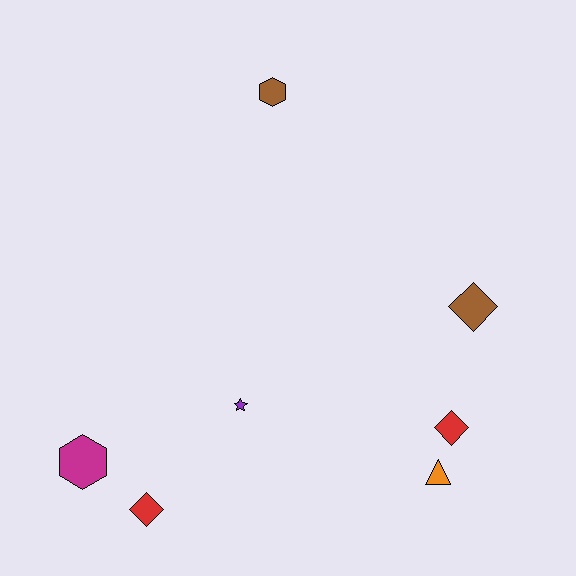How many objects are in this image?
There are 7 objects.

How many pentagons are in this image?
There are no pentagons.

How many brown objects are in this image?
There are 2 brown objects.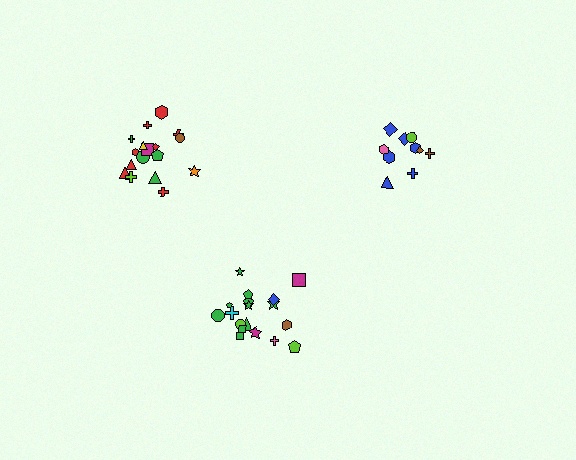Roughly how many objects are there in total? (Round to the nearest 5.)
Roughly 45 objects in total.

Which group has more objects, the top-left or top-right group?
The top-left group.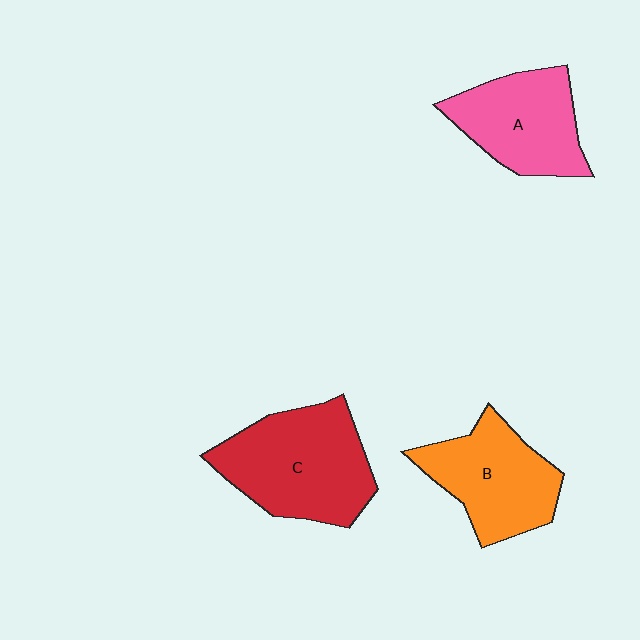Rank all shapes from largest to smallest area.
From largest to smallest: C (red), B (orange), A (pink).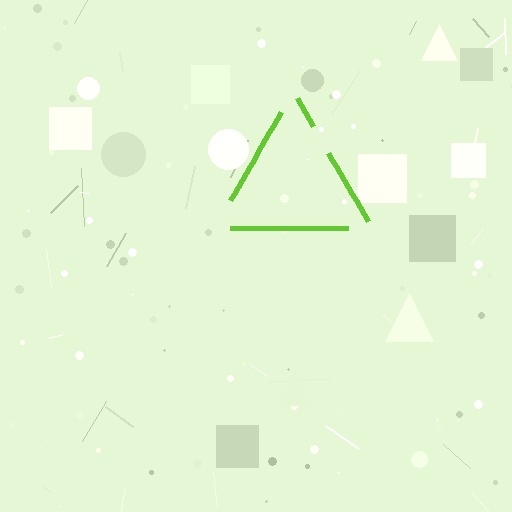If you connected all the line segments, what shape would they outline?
They would outline a triangle.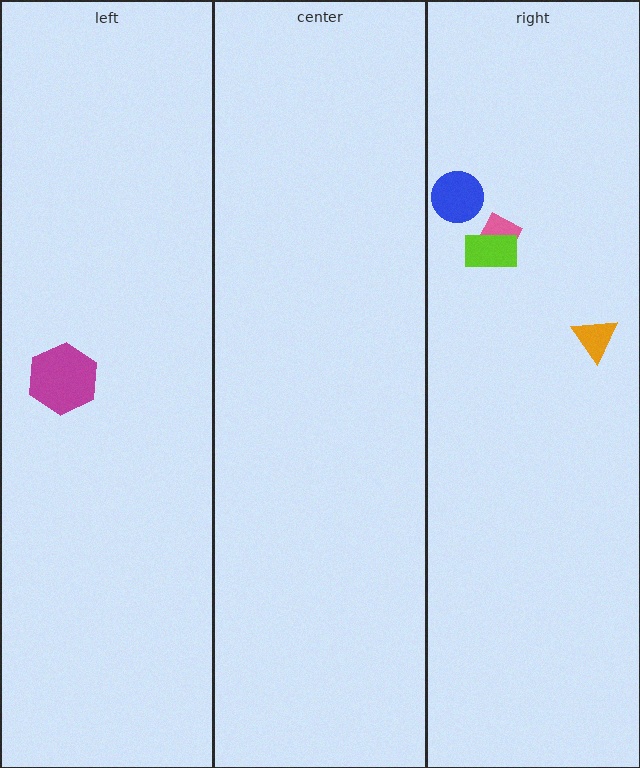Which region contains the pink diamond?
The right region.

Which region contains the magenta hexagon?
The left region.